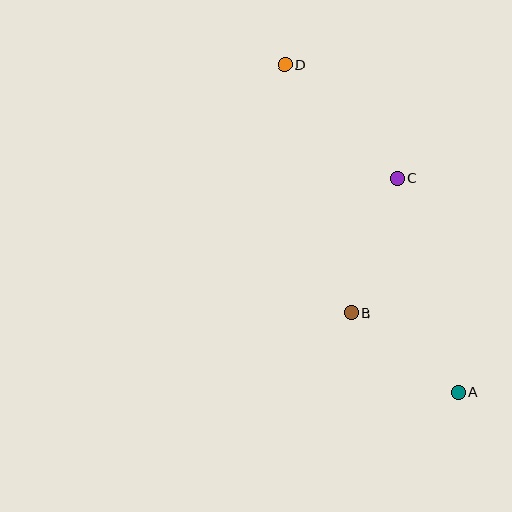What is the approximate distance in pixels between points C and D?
The distance between C and D is approximately 159 pixels.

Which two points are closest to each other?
Points A and B are closest to each other.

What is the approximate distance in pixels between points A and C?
The distance between A and C is approximately 222 pixels.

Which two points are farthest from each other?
Points A and D are farthest from each other.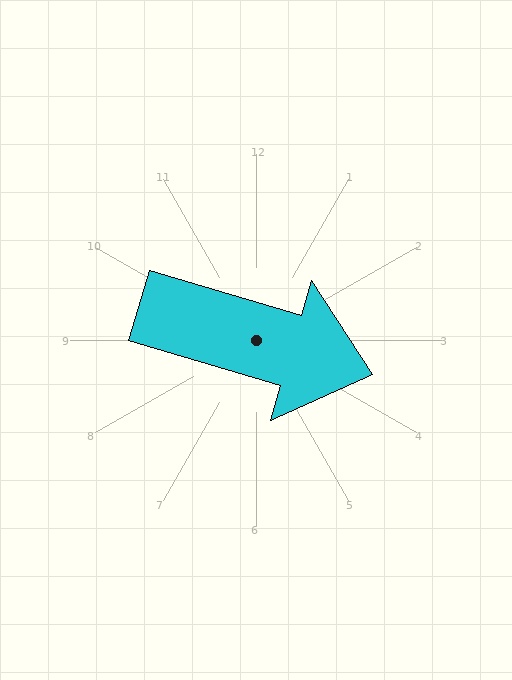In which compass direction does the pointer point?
East.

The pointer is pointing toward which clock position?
Roughly 4 o'clock.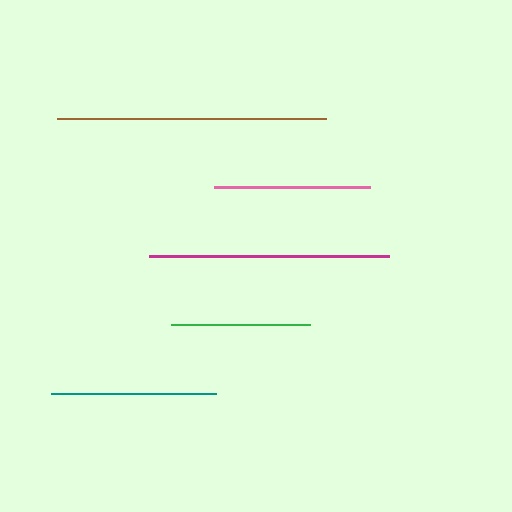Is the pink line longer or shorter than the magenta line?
The magenta line is longer than the pink line.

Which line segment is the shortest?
The green line is the shortest at approximately 139 pixels.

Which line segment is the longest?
The brown line is the longest at approximately 269 pixels.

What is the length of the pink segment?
The pink segment is approximately 156 pixels long.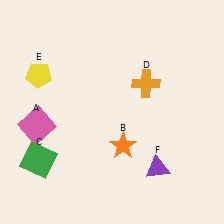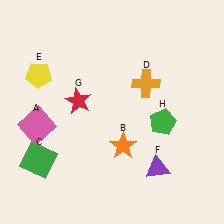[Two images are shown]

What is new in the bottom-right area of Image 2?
A green pentagon (H) was added in the bottom-right area of Image 2.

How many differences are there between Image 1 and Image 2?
There are 2 differences between the two images.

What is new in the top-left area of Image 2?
A red star (G) was added in the top-left area of Image 2.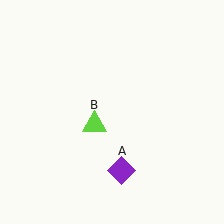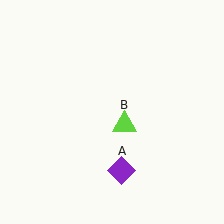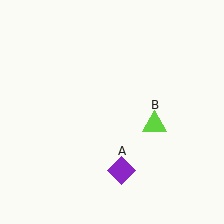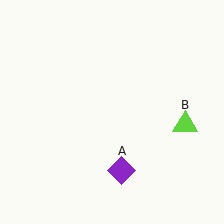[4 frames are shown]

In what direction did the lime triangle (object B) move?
The lime triangle (object B) moved right.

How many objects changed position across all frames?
1 object changed position: lime triangle (object B).